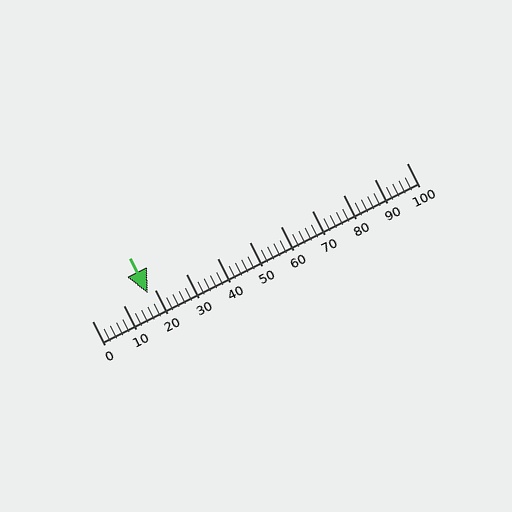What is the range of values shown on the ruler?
The ruler shows values from 0 to 100.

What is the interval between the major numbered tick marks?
The major tick marks are spaced 10 units apart.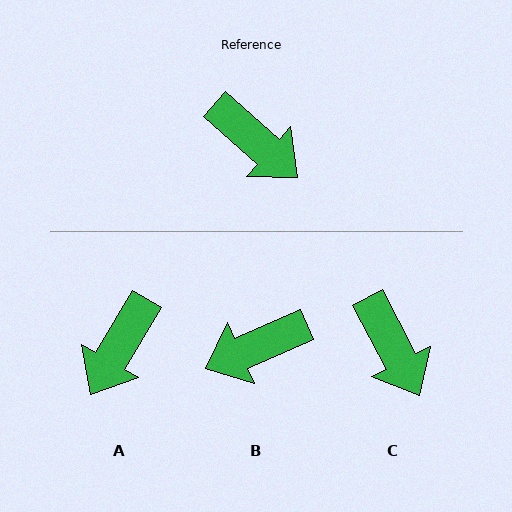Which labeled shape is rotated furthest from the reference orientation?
B, about 115 degrees away.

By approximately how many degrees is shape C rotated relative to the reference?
Approximately 21 degrees clockwise.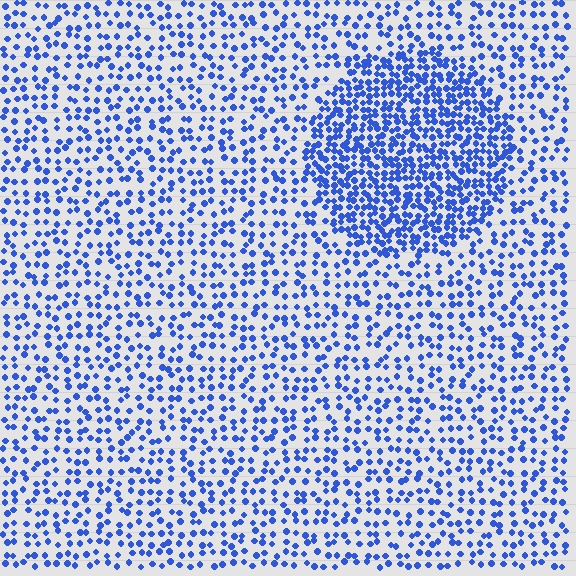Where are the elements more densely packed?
The elements are more densely packed inside the circle boundary.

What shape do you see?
I see a circle.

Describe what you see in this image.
The image contains small blue elements arranged at two different densities. A circle-shaped region is visible where the elements are more densely packed than the surrounding area.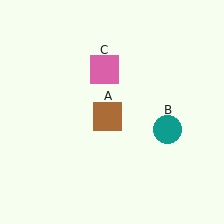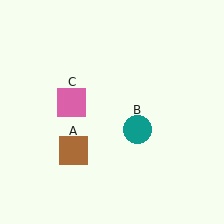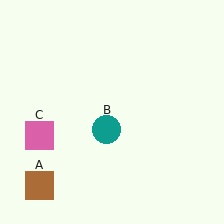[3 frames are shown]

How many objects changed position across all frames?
3 objects changed position: brown square (object A), teal circle (object B), pink square (object C).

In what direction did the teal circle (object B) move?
The teal circle (object B) moved left.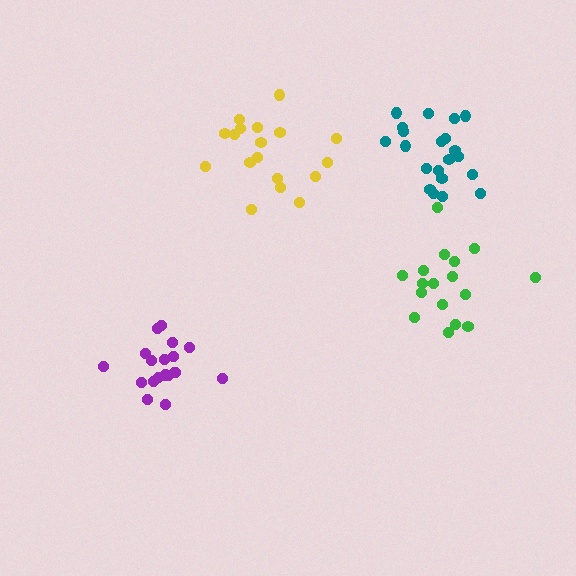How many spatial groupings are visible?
There are 4 spatial groupings.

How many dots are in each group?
Group 1: 19 dots, Group 2: 17 dots, Group 3: 21 dots, Group 4: 18 dots (75 total).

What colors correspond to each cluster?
The clusters are colored: purple, green, teal, yellow.